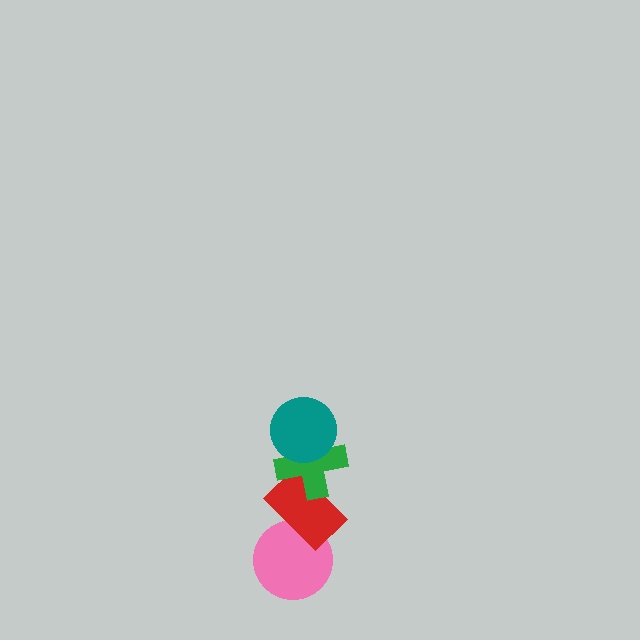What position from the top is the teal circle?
The teal circle is 1st from the top.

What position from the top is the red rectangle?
The red rectangle is 3rd from the top.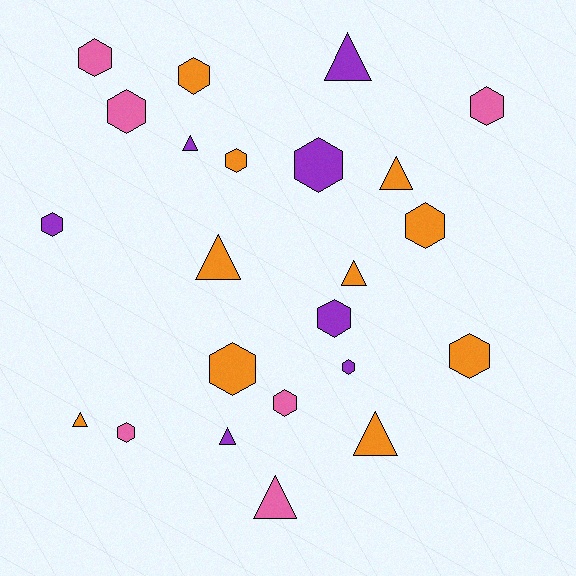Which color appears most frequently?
Orange, with 10 objects.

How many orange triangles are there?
There are 5 orange triangles.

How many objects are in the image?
There are 23 objects.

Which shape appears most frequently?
Hexagon, with 14 objects.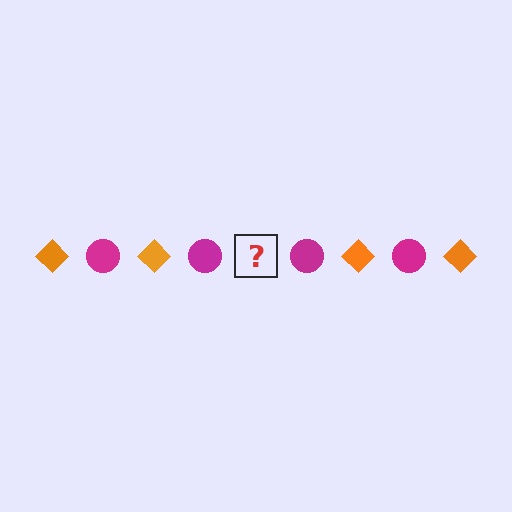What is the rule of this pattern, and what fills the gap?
The rule is that the pattern alternates between orange diamond and magenta circle. The gap should be filled with an orange diamond.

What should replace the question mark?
The question mark should be replaced with an orange diamond.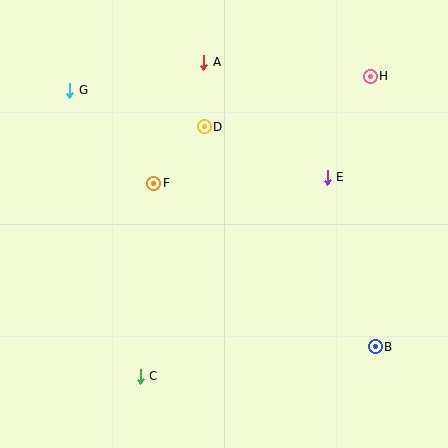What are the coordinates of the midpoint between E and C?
The midpoint between E and C is at (234, 277).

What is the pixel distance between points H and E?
The distance between H and E is 110 pixels.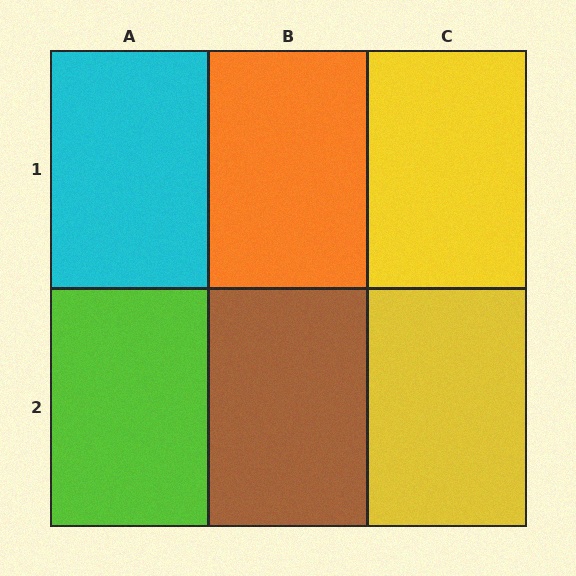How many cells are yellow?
2 cells are yellow.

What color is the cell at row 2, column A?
Lime.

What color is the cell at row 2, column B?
Brown.